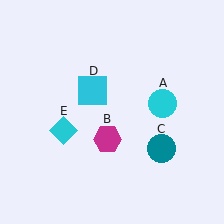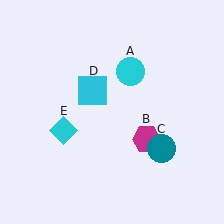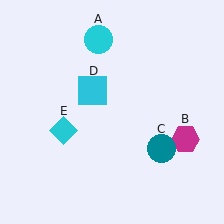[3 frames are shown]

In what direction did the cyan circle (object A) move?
The cyan circle (object A) moved up and to the left.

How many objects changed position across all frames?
2 objects changed position: cyan circle (object A), magenta hexagon (object B).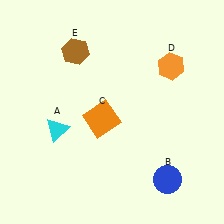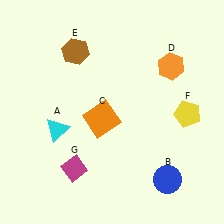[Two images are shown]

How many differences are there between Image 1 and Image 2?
There are 2 differences between the two images.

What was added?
A yellow pentagon (F), a magenta diamond (G) were added in Image 2.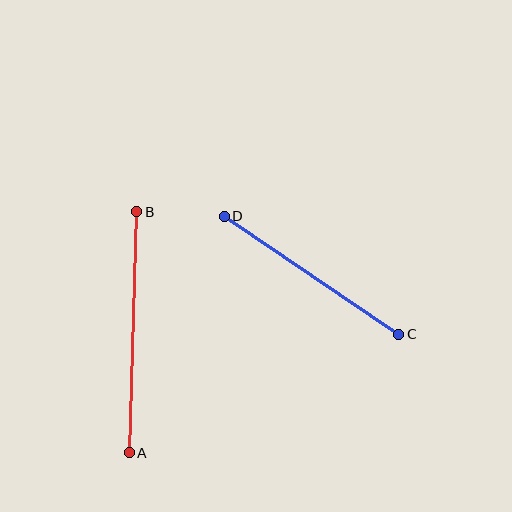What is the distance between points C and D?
The distance is approximately 210 pixels.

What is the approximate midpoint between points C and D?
The midpoint is at approximately (312, 275) pixels.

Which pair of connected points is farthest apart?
Points A and B are farthest apart.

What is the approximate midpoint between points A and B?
The midpoint is at approximately (133, 332) pixels.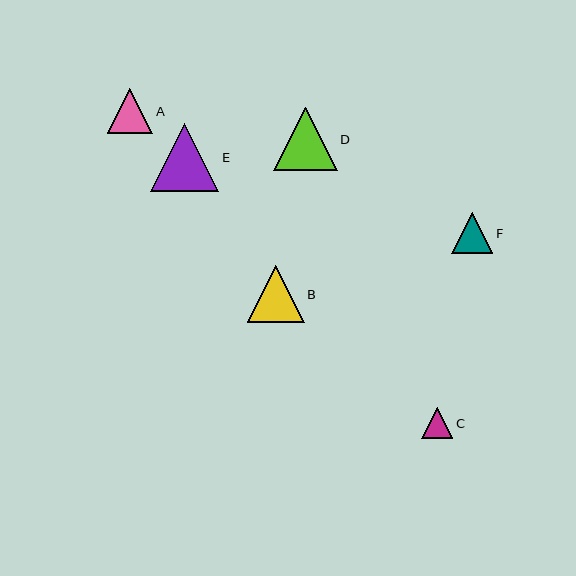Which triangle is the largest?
Triangle E is the largest with a size of approximately 68 pixels.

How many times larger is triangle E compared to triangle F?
Triangle E is approximately 1.7 times the size of triangle F.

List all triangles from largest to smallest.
From largest to smallest: E, D, B, A, F, C.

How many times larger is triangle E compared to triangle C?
Triangle E is approximately 2.2 times the size of triangle C.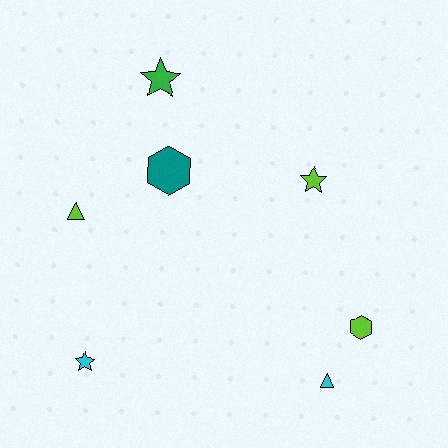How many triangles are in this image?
There are 2 triangles.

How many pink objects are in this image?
There are no pink objects.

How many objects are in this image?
There are 7 objects.